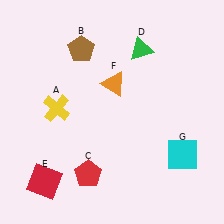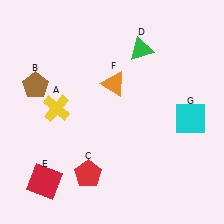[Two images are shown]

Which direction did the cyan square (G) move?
The cyan square (G) moved up.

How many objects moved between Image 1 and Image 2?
2 objects moved between the two images.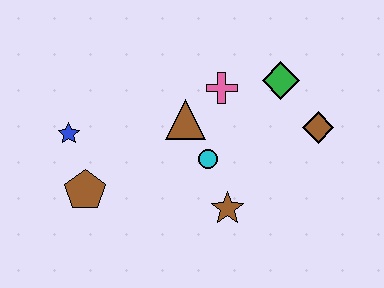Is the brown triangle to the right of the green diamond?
No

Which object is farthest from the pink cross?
The brown pentagon is farthest from the pink cross.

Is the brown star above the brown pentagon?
No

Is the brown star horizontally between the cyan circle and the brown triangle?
No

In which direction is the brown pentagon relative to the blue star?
The brown pentagon is below the blue star.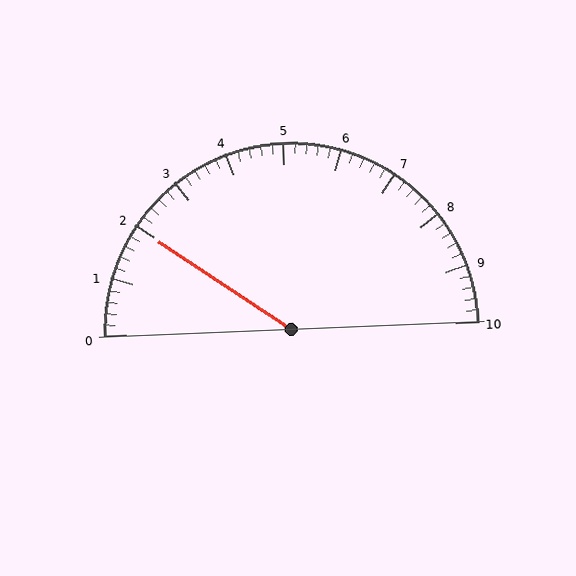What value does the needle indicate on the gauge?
The needle indicates approximately 2.0.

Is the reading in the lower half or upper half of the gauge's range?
The reading is in the lower half of the range (0 to 10).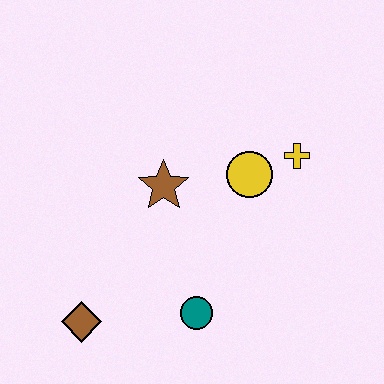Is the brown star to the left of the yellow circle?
Yes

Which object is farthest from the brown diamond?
The yellow cross is farthest from the brown diamond.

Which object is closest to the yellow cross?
The yellow circle is closest to the yellow cross.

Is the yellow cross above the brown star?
Yes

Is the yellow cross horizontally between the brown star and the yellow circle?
No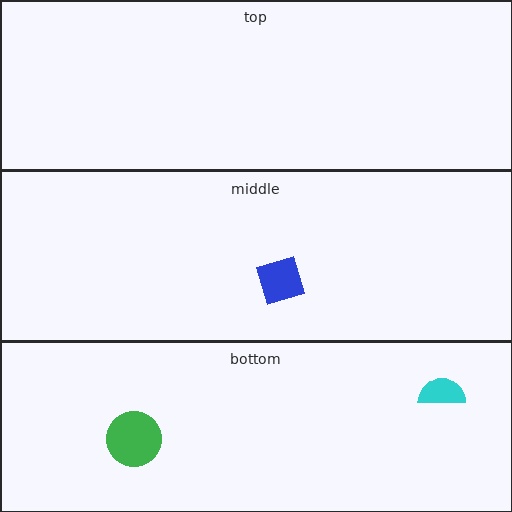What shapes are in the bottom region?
The green circle, the cyan semicircle.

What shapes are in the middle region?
The blue square.